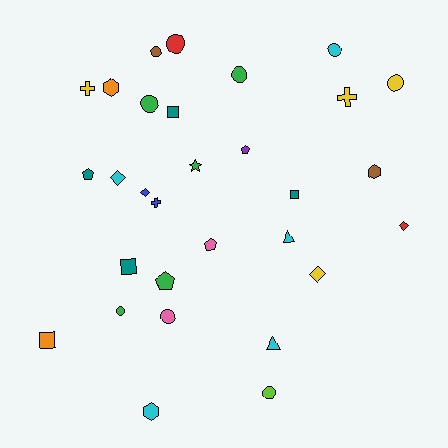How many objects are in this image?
There are 30 objects.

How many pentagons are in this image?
There are 4 pentagons.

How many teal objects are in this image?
There are 4 teal objects.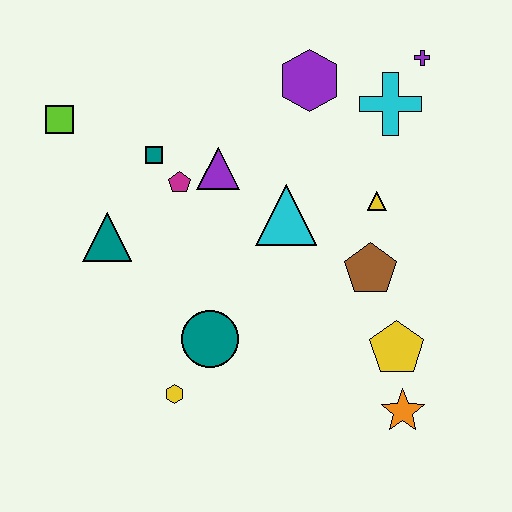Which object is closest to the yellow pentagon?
The orange star is closest to the yellow pentagon.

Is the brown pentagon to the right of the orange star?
No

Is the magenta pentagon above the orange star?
Yes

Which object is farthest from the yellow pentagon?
The lime square is farthest from the yellow pentagon.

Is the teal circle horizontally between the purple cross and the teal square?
Yes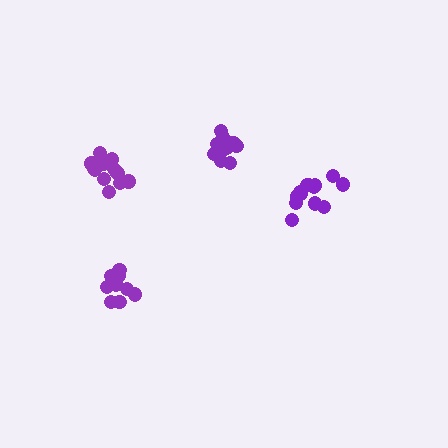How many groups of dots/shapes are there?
There are 4 groups.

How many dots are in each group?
Group 1: 10 dots, Group 2: 13 dots, Group 3: 15 dots, Group 4: 12 dots (50 total).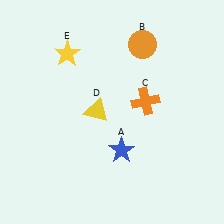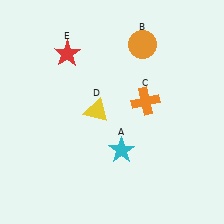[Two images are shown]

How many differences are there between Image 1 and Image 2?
There are 2 differences between the two images.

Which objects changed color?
A changed from blue to cyan. E changed from yellow to red.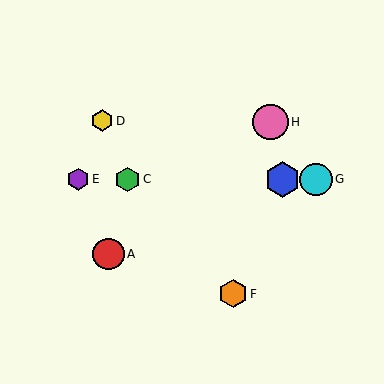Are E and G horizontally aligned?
Yes, both are at y≈179.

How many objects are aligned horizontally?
4 objects (B, C, E, G) are aligned horizontally.